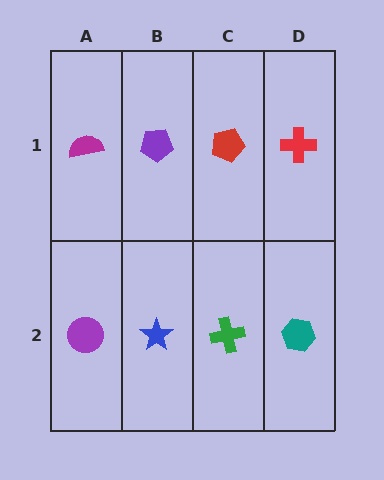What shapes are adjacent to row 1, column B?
A blue star (row 2, column B), a magenta semicircle (row 1, column A), a red pentagon (row 1, column C).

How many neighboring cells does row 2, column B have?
3.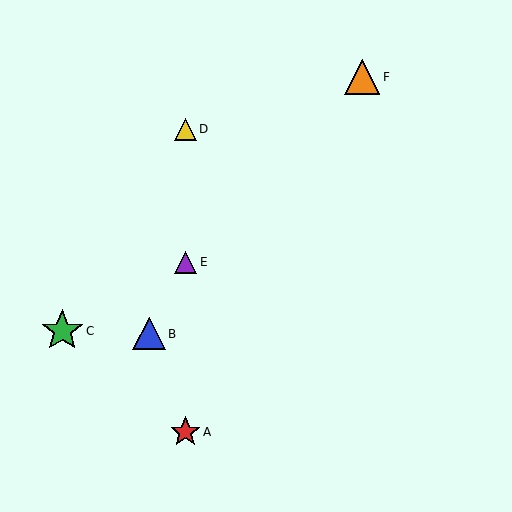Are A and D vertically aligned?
Yes, both are at x≈185.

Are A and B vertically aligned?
No, A is at x≈185 and B is at x≈149.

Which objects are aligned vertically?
Objects A, D, E are aligned vertically.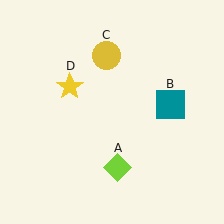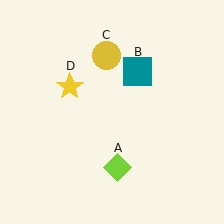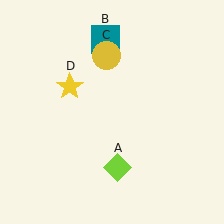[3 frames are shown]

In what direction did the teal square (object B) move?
The teal square (object B) moved up and to the left.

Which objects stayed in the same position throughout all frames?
Lime diamond (object A) and yellow circle (object C) and yellow star (object D) remained stationary.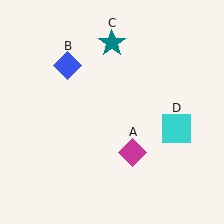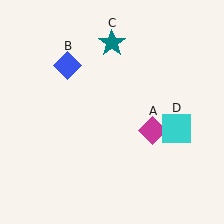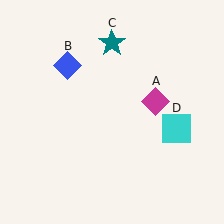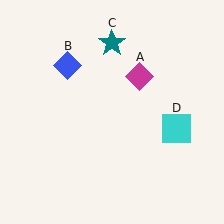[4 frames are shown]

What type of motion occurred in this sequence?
The magenta diamond (object A) rotated counterclockwise around the center of the scene.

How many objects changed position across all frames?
1 object changed position: magenta diamond (object A).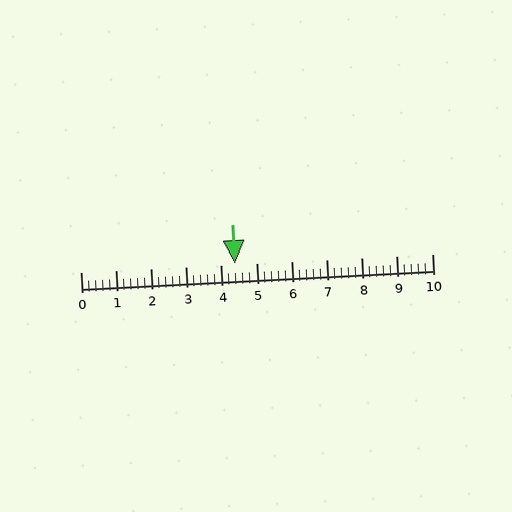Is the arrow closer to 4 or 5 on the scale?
The arrow is closer to 4.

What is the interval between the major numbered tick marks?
The major tick marks are spaced 1 units apart.